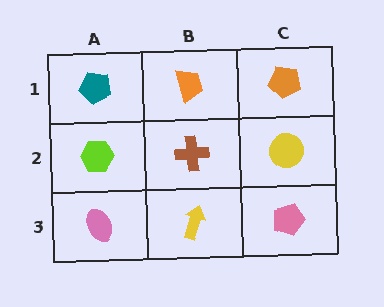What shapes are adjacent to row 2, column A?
A teal pentagon (row 1, column A), a pink ellipse (row 3, column A), a brown cross (row 2, column B).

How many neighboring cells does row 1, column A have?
2.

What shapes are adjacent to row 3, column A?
A lime hexagon (row 2, column A), a yellow arrow (row 3, column B).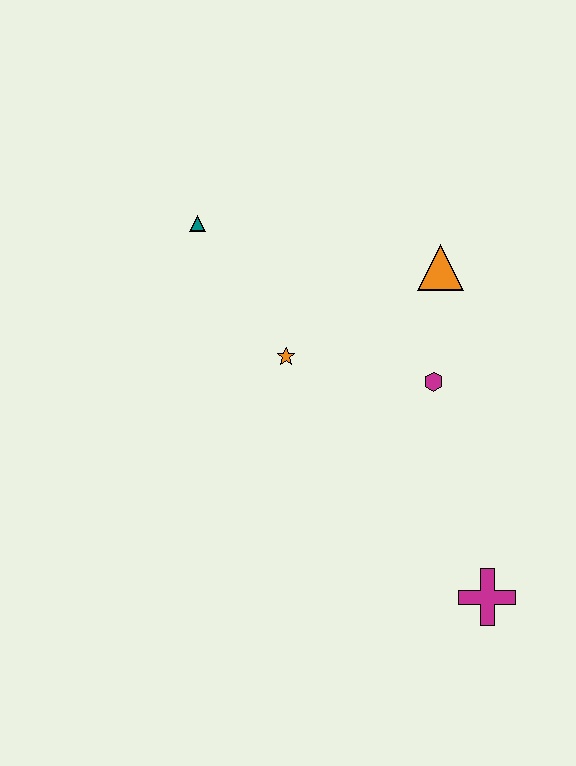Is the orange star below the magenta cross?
No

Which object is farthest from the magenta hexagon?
The teal triangle is farthest from the magenta hexagon.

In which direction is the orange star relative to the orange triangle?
The orange star is to the left of the orange triangle.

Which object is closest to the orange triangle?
The magenta hexagon is closest to the orange triangle.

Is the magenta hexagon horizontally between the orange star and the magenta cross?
Yes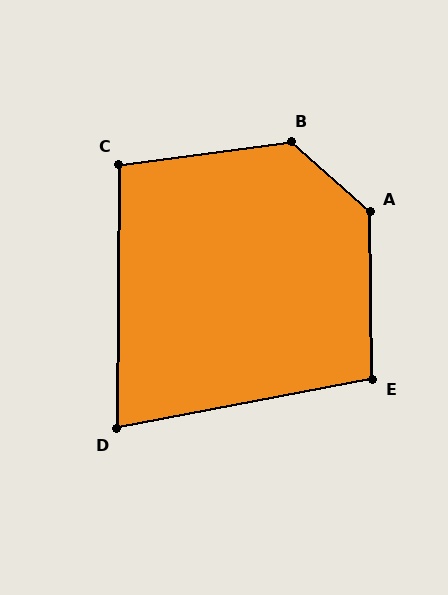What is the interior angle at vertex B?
Approximately 131 degrees (obtuse).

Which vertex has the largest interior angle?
A, at approximately 132 degrees.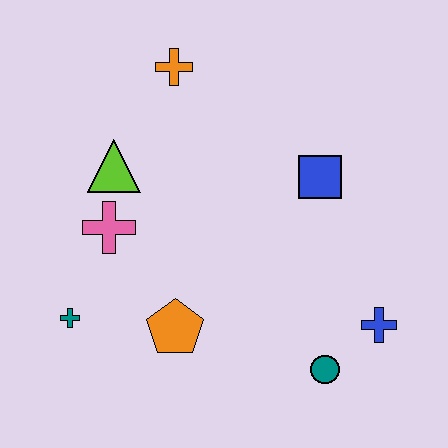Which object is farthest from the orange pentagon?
The orange cross is farthest from the orange pentagon.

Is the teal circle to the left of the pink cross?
No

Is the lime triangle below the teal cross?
No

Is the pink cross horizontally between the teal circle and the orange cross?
No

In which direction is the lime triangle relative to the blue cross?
The lime triangle is to the left of the blue cross.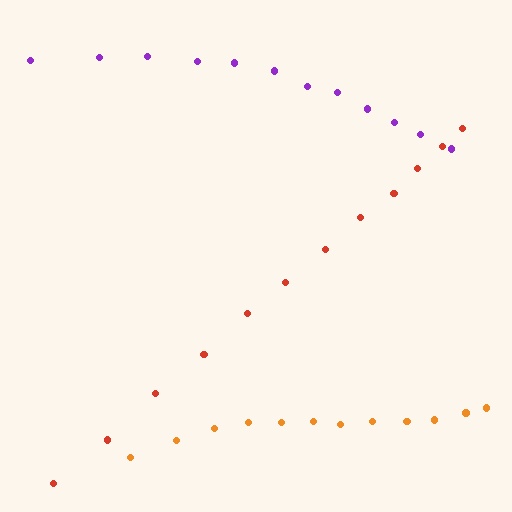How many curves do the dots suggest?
There are 3 distinct paths.